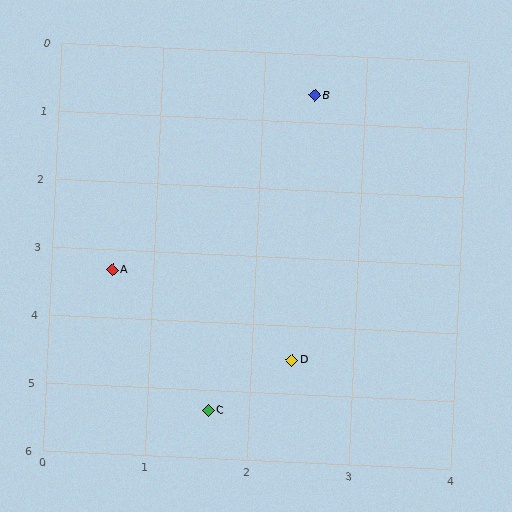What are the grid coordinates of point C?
Point C is at approximately (1.6, 5.3).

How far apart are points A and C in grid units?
Points A and C are about 2.2 grid units apart.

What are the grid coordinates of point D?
Point D is at approximately (2.4, 4.5).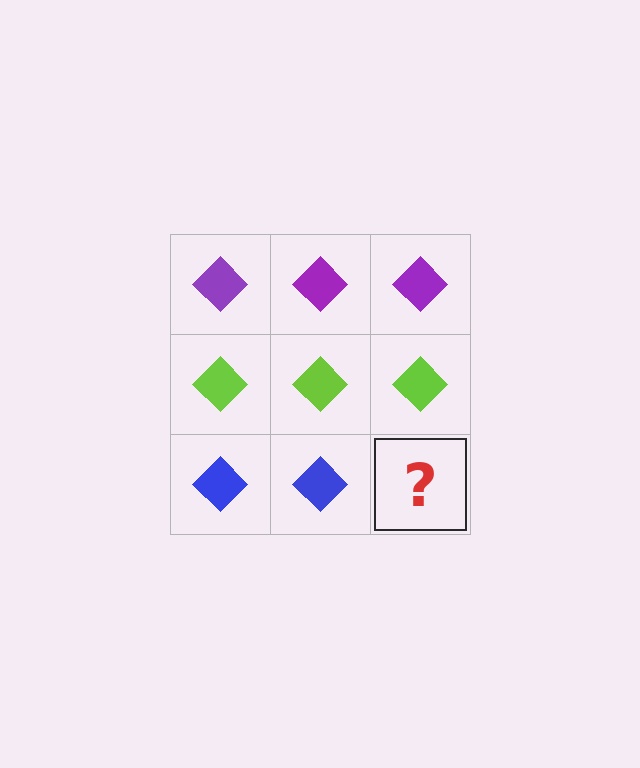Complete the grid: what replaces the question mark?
The question mark should be replaced with a blue diamond.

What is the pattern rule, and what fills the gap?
The rule is that each row has a consistent color. The gap should be filled with a blue diamond.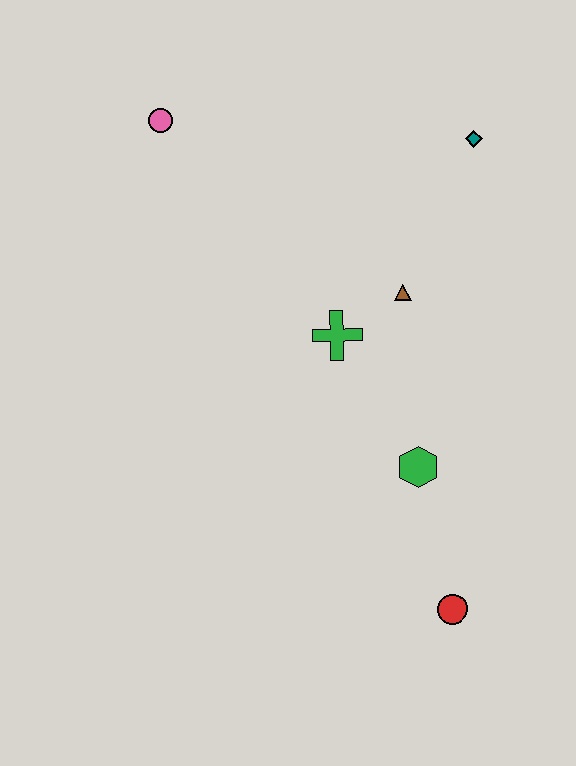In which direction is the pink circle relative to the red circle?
The pink circle is above the red circle.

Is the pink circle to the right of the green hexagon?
No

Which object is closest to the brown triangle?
The green cross is closest to the brown triangle.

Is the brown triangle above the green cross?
Yes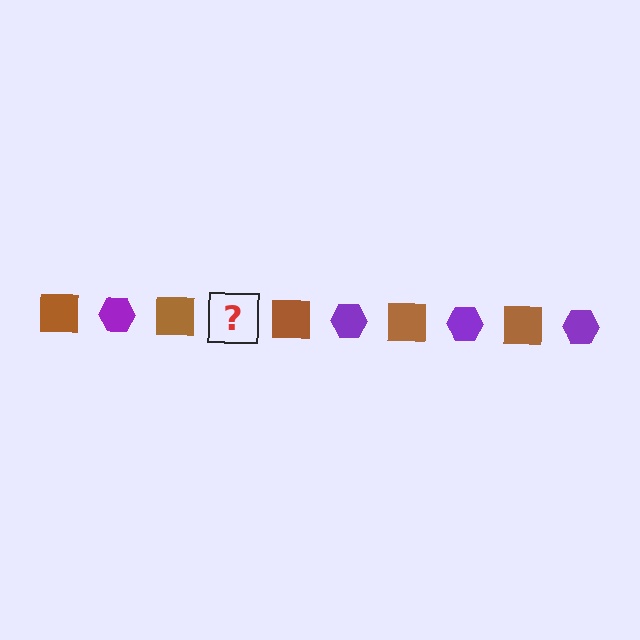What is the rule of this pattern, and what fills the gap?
The rule is that the pattern alternates between brown square and purple hexagon. The gap should be filled with a purple hexagon.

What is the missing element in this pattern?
The missing element is a purple hexagon.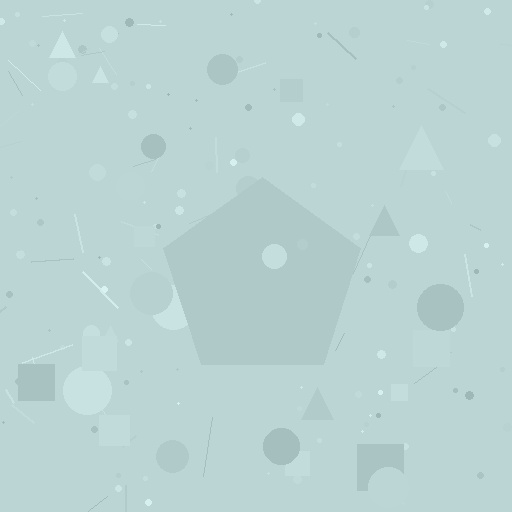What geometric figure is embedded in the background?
A pentagon is embedded in the background.